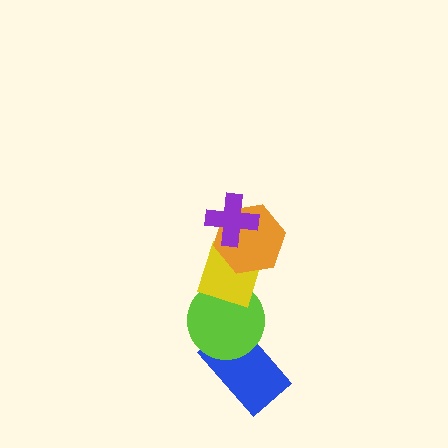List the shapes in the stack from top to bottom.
From top to bottom: the purple cross, the orange hexagon, the yellow diamond, the lime circle, the blue rectangle.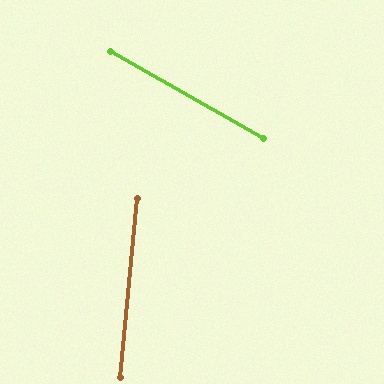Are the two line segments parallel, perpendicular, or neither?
Neither parallel nor perpendicular — they differ by about 66°.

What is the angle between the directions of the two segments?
Approximately 66 degrees.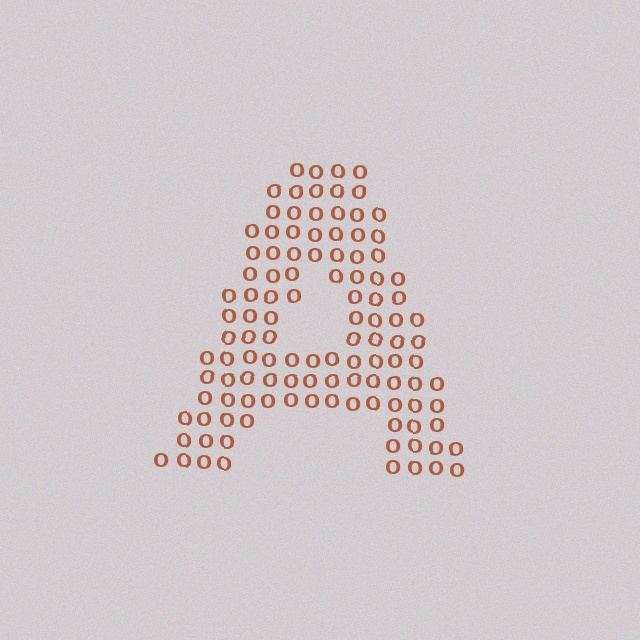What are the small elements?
The small elements are letter O's.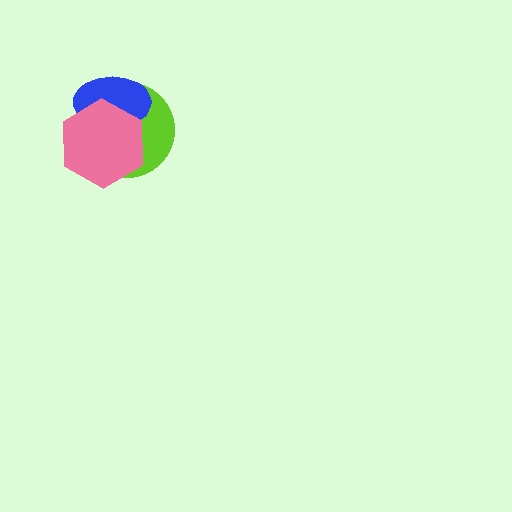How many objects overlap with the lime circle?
2 objects overlap with the lime circle.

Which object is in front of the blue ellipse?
The pink hexagon is in front of the blue ellipse.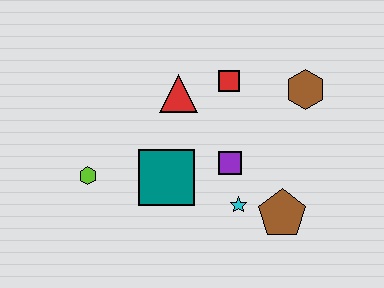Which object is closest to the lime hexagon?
The teal square is closest to the lime hexagon.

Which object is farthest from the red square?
The lime hexagon is farthest from the red square.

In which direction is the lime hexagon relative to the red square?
The lime hexagon is to the left of the red square.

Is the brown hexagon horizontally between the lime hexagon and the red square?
No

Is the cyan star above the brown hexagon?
No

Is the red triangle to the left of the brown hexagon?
Yes